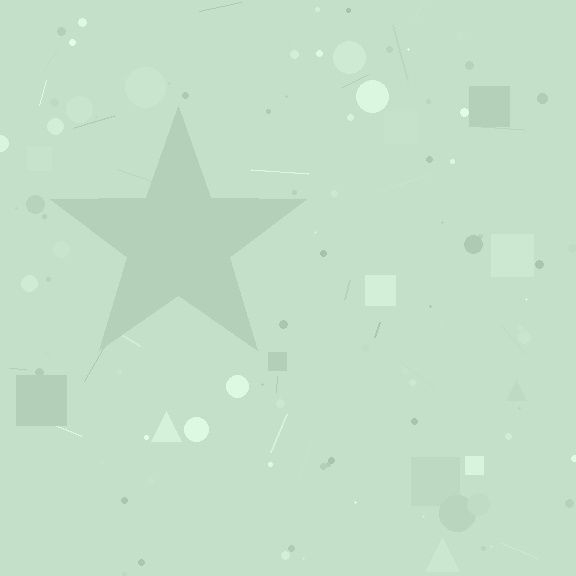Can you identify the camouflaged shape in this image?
The camouflaged shape is a star.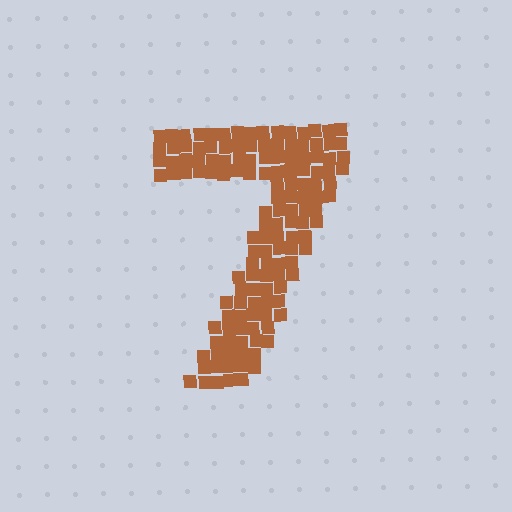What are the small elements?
The small elements are squares.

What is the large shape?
The large shape is the digit 7.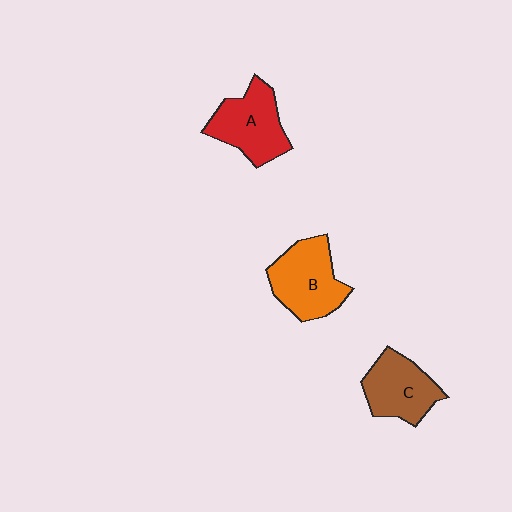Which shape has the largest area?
Shape B (orange).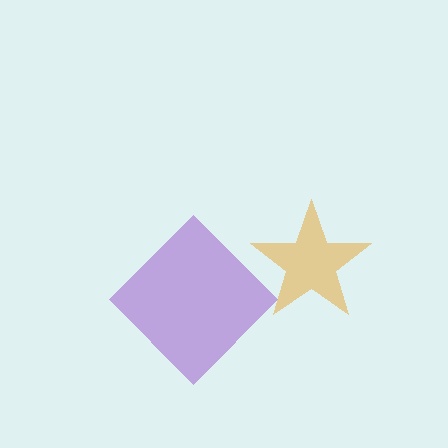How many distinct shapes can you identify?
There are 2 distinct shapes: a purple diamond, an orange star.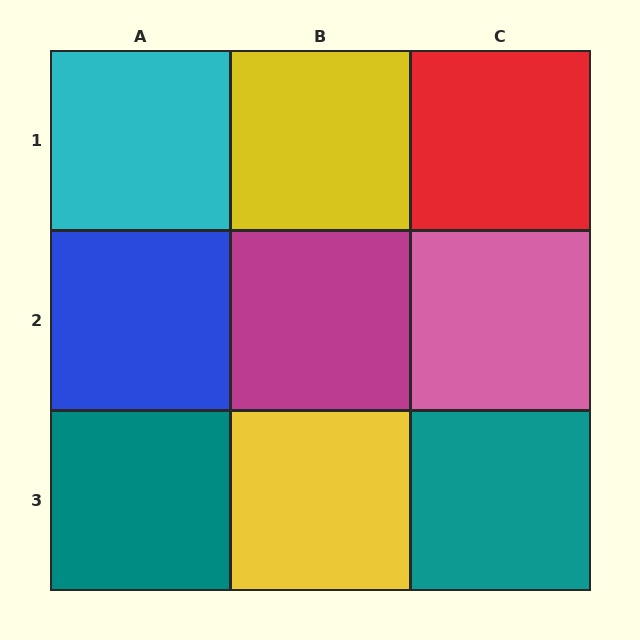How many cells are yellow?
2 cells are yellow.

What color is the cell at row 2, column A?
Blue.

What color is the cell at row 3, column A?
Teal.